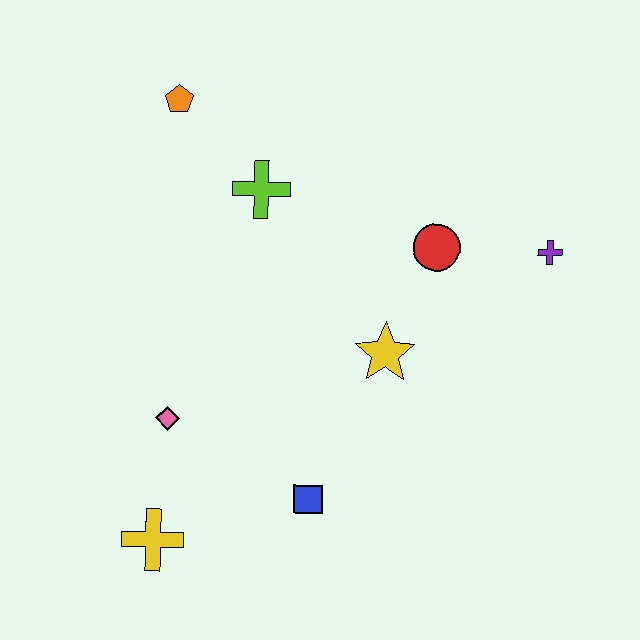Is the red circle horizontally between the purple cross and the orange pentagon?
Yes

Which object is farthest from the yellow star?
The orange pentagon is farthest from the yellow star.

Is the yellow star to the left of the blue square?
No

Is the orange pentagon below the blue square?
No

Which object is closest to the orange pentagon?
The lime cross is closest to the orange pentagon.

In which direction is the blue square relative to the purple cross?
The blue square is below the purple cross.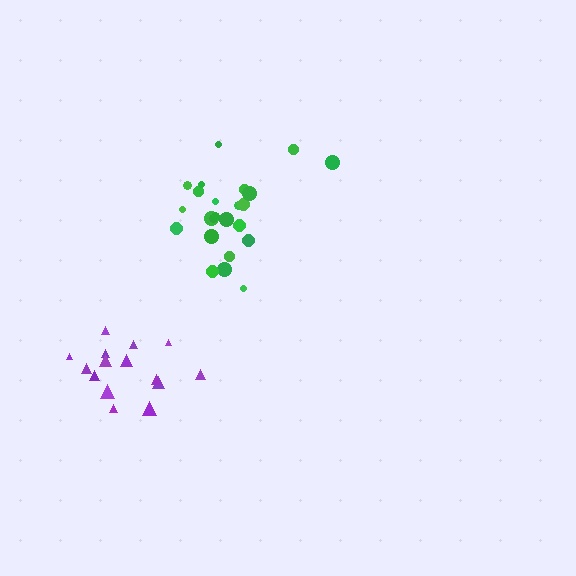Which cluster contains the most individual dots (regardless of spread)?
Green (24).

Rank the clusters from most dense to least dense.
purple, green.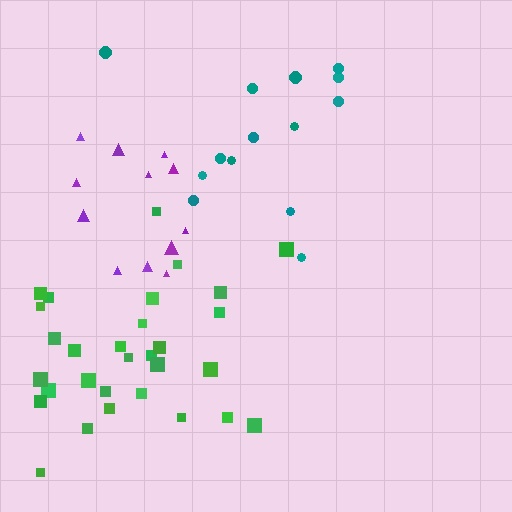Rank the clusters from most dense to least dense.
purple, green, teal.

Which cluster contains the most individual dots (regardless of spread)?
Green (30).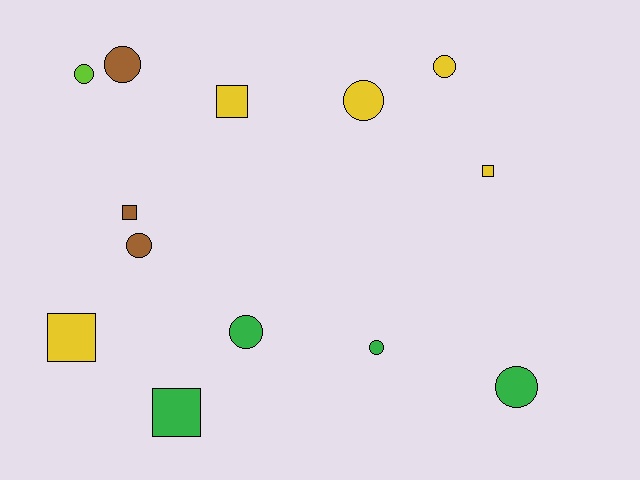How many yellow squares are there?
There are 3 yellow squares.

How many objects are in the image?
There are 13 objects.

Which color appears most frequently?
Yellow, with 5 objects.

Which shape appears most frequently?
Circle, with 8 objects.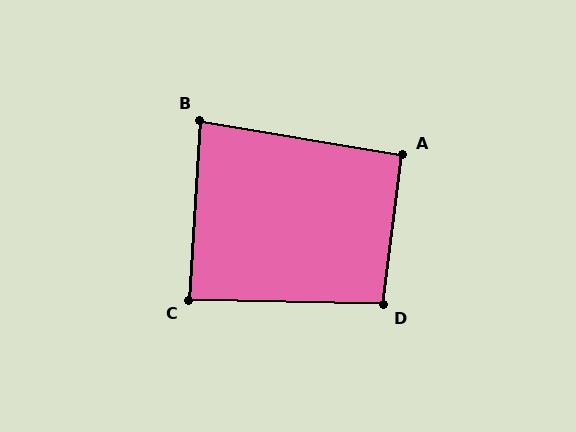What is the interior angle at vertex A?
Approximately 92 degrees (approximately right).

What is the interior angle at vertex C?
Approximately 88 degrees (approximately right).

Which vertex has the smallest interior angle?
B, at approximately 84 degrees.